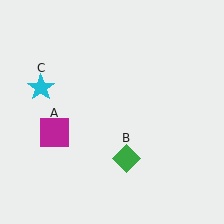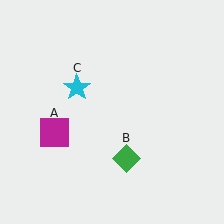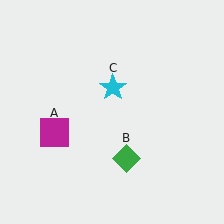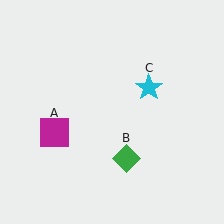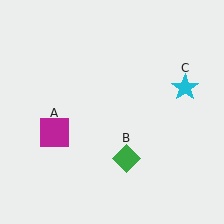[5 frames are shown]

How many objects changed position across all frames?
1 object changed position: cyan star (object C).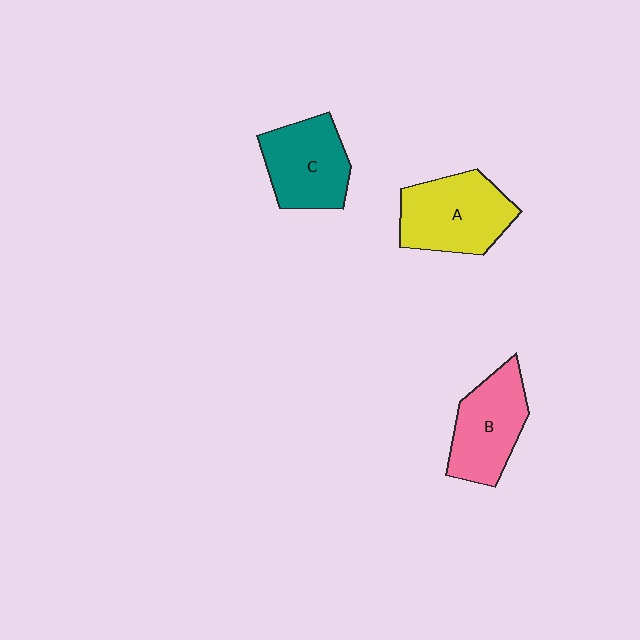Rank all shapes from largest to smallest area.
From largest to smallest: A (yellow), B (pink), C (teal).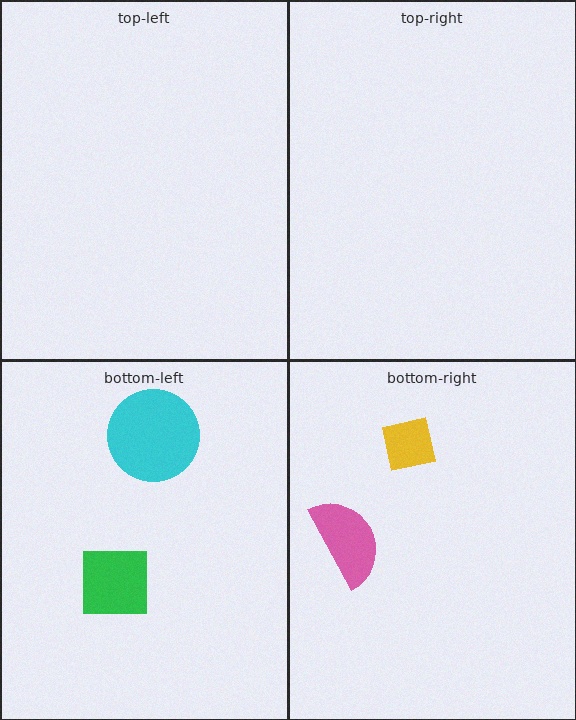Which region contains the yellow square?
The bottom-right region.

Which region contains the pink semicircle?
The bottom-right region.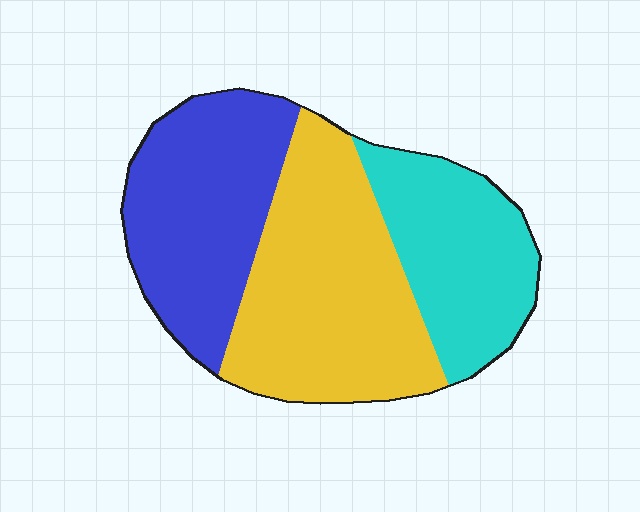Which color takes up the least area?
Cyan, at roughly 25%.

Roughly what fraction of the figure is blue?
Blue covers roughly 35% of the figure.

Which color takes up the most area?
Yellow, at roughly 40%.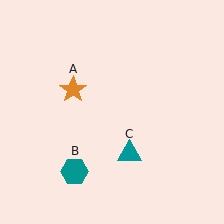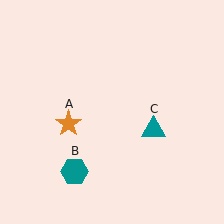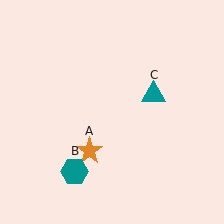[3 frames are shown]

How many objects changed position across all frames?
2 objects changed position: orange star (object A), teal triangle (object C).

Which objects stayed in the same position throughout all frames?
Teal hexagon (object B) remained stationary.